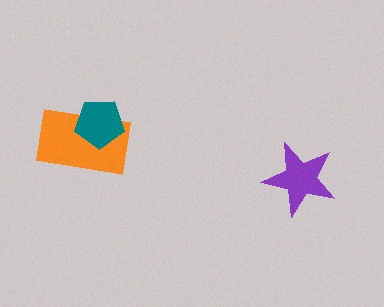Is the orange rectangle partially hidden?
Yes, it is partially covered by another shape.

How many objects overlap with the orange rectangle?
1 object overlaps with the orange rectangle.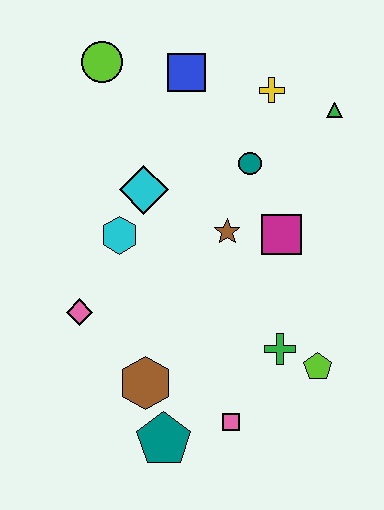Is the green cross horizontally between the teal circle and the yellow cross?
No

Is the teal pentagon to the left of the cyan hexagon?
No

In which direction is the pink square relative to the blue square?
The pink square is below the blue square.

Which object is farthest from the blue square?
The teal pentagon is farthest from the blue square.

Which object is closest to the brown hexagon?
The teal pentagon is closest to the brown hexagon.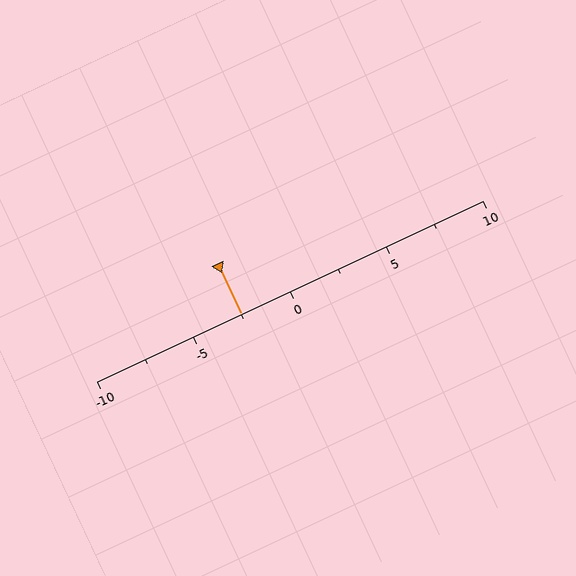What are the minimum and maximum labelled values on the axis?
The axis runs from -10 to 10.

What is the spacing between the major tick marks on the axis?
The major ticks are spaced 5 apart.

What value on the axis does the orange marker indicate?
The marker indicates approximately -2.5.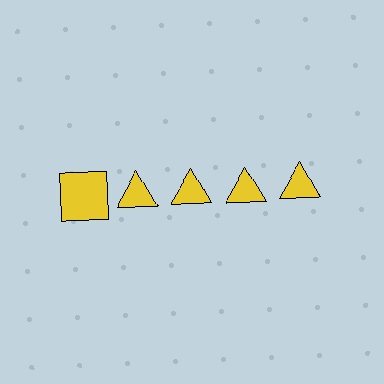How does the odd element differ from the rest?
It has a different shape: square instead of triangle.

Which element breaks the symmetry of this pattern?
The yellow square in the top row, leftmost column breaks the symmetry. All other shapes are yellow triangles.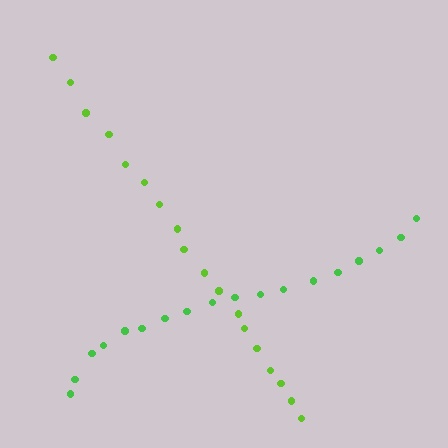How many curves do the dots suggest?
There are 2 distinct paths.